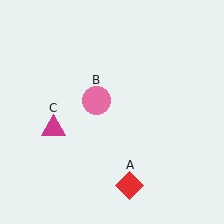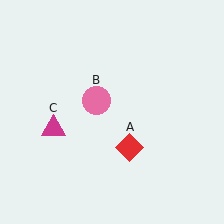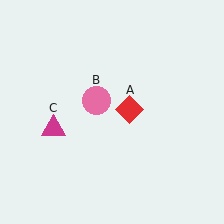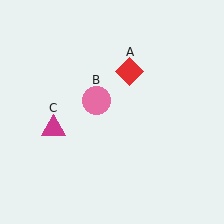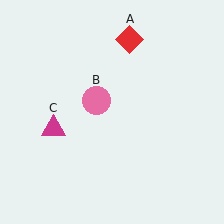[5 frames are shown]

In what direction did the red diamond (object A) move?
The red diamond (object A) moved up.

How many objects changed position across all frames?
1 object changed position: red diamond (object A).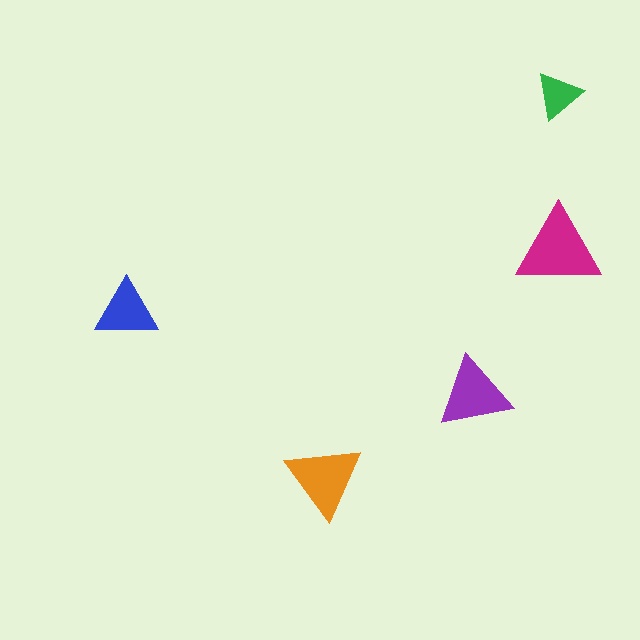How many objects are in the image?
There are 5 objects in the image.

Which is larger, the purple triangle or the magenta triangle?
The magenta one.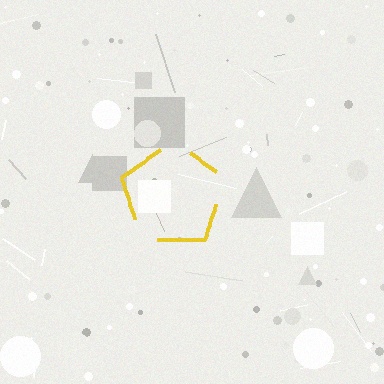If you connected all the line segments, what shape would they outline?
They would outline a pentagon.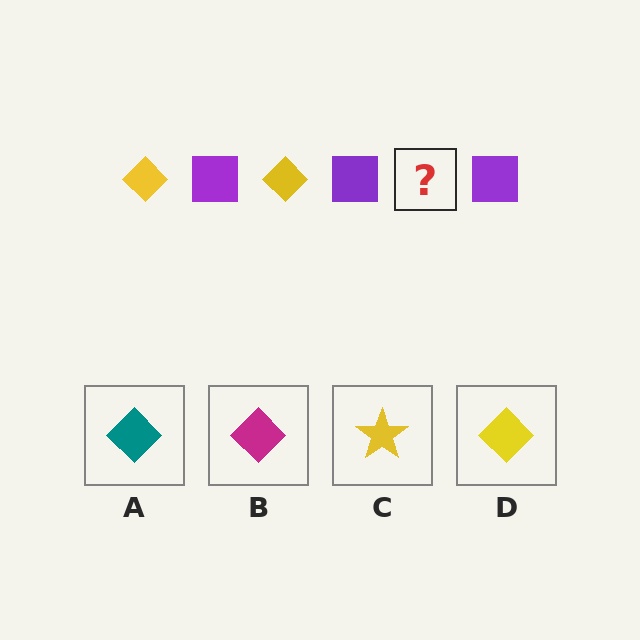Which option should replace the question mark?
Option D.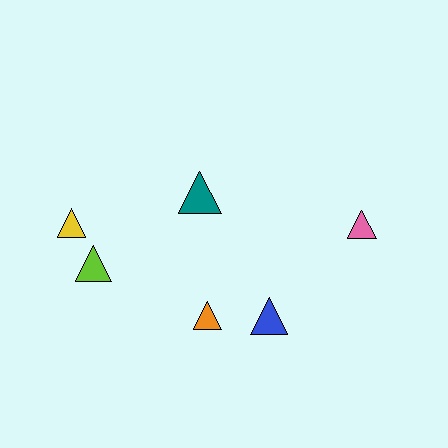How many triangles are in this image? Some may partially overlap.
There are 6 triangles.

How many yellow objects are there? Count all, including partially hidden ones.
There is 1 yellow object.